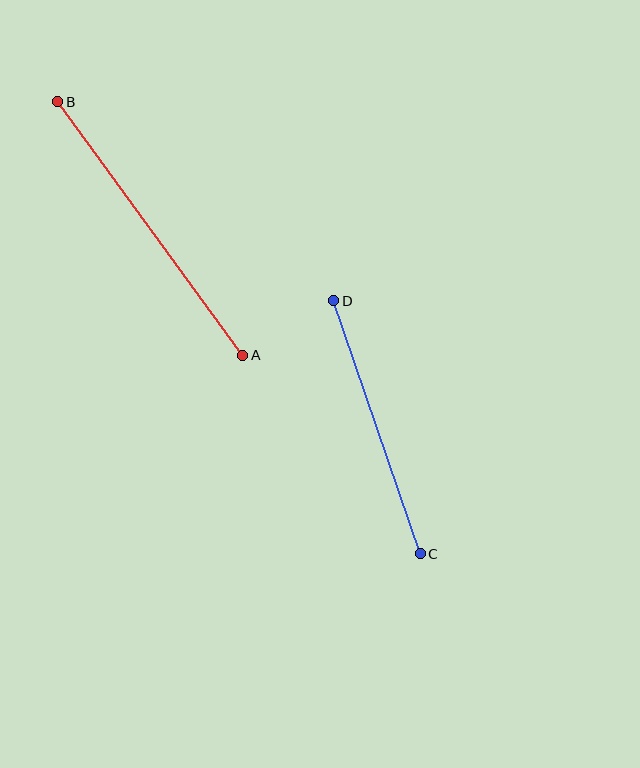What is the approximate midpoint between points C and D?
The midpoint is at approximately (377, 427) pixels.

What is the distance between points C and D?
The distance is approximately 267 pixels.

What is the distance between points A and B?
The distance is approximately 314 pixels.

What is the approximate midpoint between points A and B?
The midpoint is at approximately (150, 229) pixels.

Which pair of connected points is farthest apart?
Points A and B are farthest apart.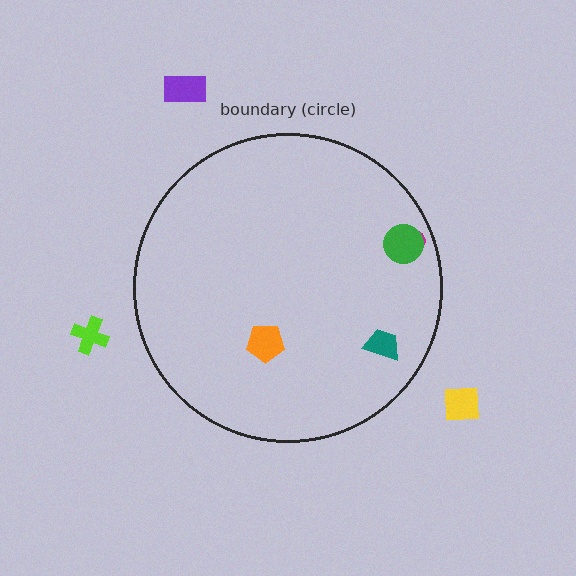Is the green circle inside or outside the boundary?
Inside.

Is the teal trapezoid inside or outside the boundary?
Inside.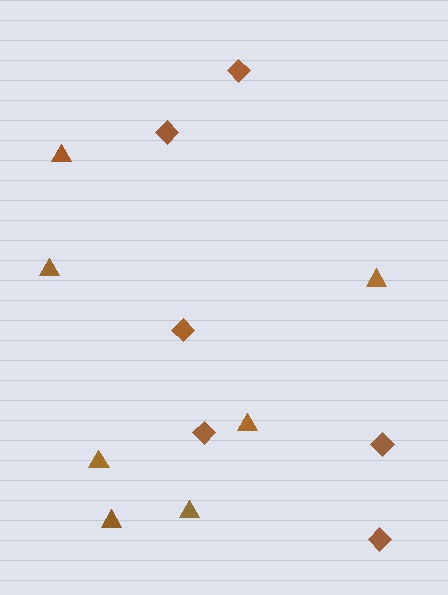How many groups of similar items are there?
There are 2 groups: one group of triangles (7) and one group of diamonds (6).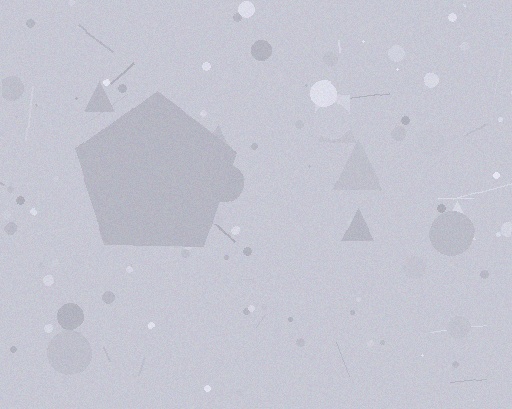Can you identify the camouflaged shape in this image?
The camouflaged shape is a pentagon.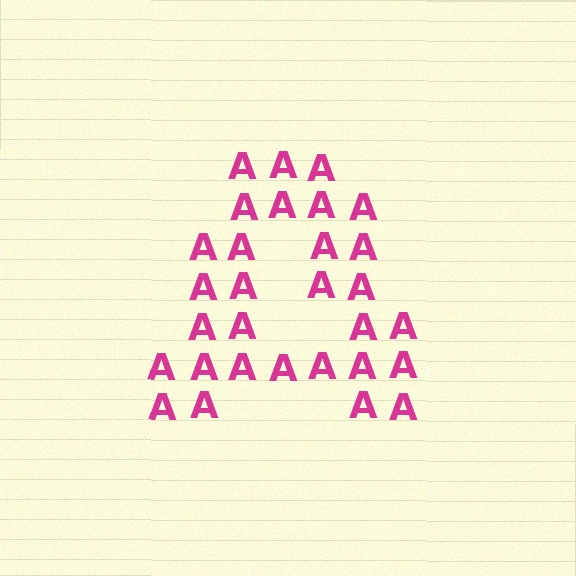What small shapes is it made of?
It is made of small letter A's.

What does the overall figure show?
The overall figure shows the letter A.